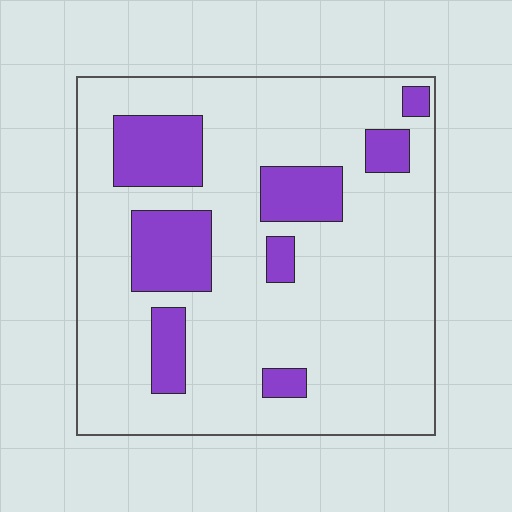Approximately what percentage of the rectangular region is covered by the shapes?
Approximately 20%.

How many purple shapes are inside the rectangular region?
8.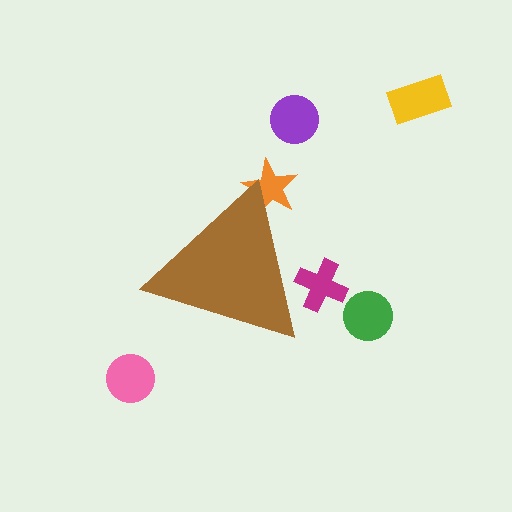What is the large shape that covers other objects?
A brown triangle.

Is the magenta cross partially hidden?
Yes, the magenta cross is partially hidden behind the brown triangle.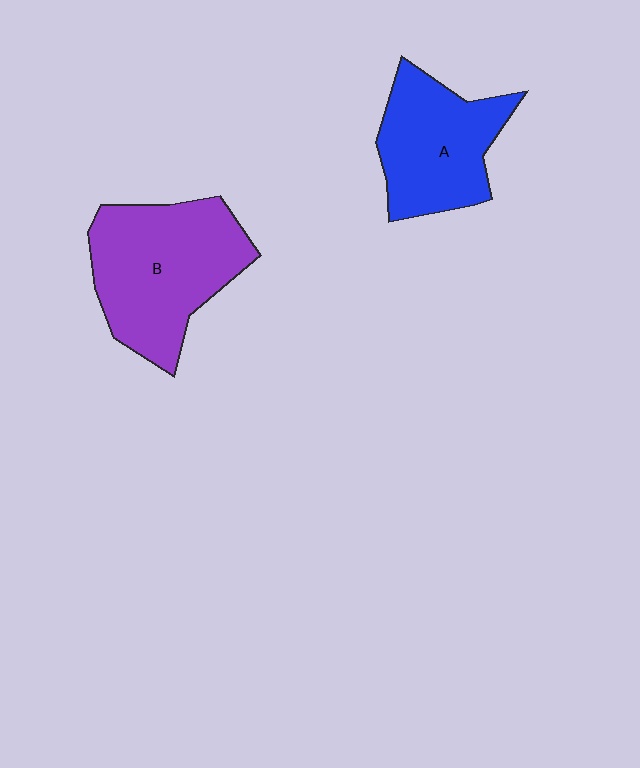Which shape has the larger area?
Shape B (purple).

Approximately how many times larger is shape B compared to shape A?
Approximately 1.3 times.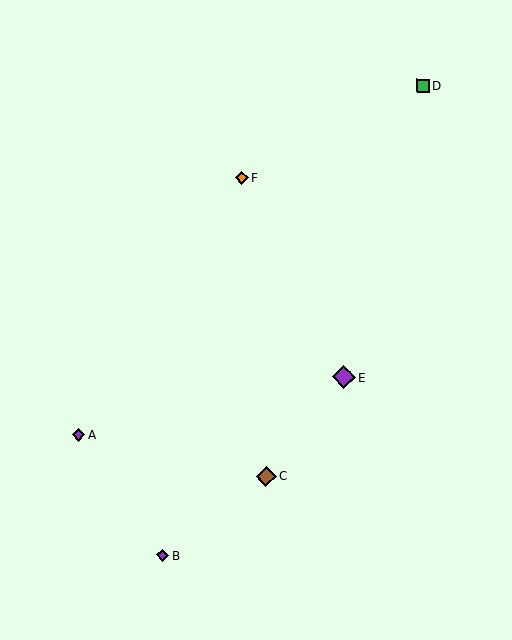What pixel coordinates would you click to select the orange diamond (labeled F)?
Click at (242, 178) to select the orange diamond F.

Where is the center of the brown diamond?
The center of the brown diamond is at (266, 476).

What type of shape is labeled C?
Shape C is a brown diamond.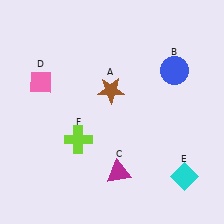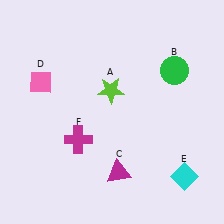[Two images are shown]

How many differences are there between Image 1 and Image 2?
There are 3 differences between the two images.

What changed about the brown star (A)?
In Image 1, A is brown. In Image 2, it changed to lime.